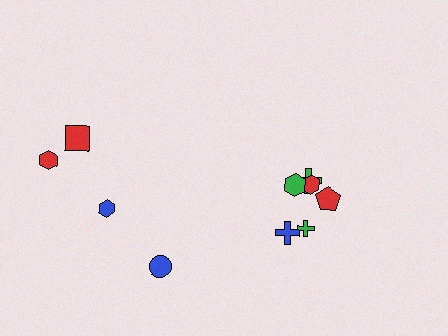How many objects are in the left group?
There are 4 objects.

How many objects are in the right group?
There are 6 objects.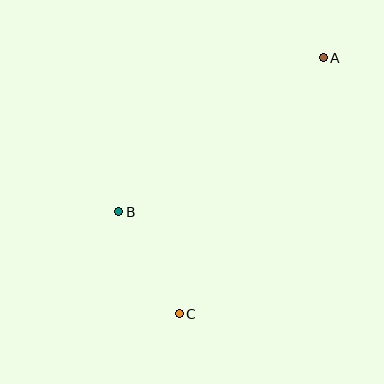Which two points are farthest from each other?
Points A and C are farthest from each other.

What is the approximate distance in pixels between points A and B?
The distance between A and B is approximately 256 pixels.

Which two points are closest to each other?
Points B and C are closest to each other.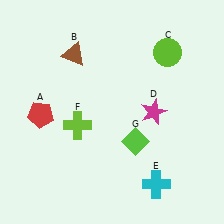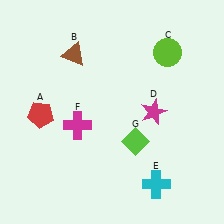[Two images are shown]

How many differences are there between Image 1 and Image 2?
There is 1 difference between the two images.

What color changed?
The cross (F) changed from lime in Image 1 to magenta in Image 2.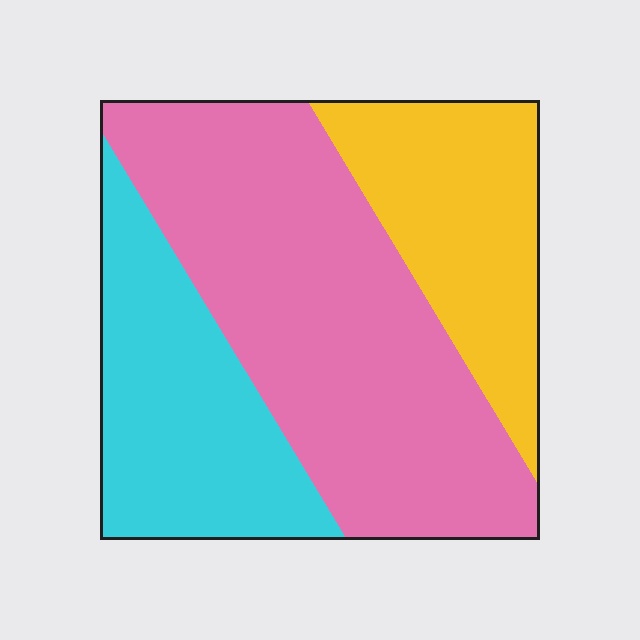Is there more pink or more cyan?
Pink.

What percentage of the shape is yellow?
Yellow takes up about one quarter (1/4) of the shape.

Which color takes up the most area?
Pink, at roughly 50%.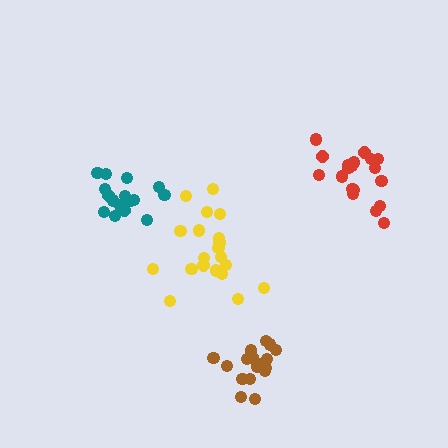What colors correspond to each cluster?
The clusters are colored: red, teal, yellow, brown.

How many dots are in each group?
Group 1: 19 dots, Group 2: 17 dots, Group 3: 20 dots, Group 4: 17 dots (73 total).